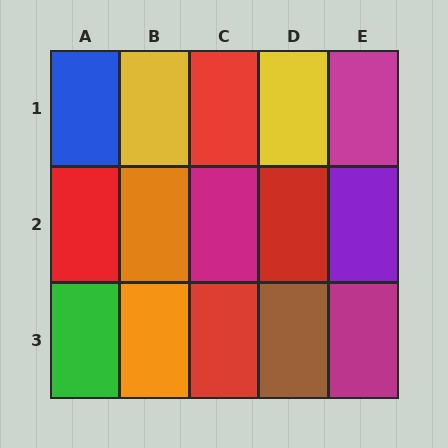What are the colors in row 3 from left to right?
Green, orange, red, brown, magenta.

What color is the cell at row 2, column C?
Magenta.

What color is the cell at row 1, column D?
Yellow.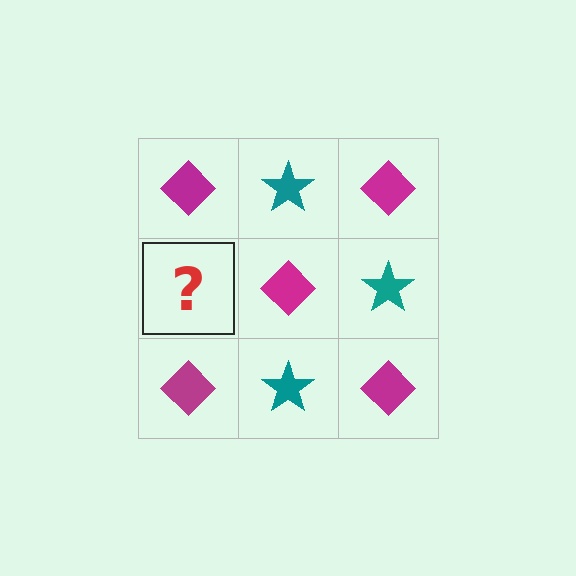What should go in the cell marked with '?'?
The missing cell should contain a teal star.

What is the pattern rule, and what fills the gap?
The rule is that it alternates magenta diamond and teal star in a checkerboard pattern. The gap should be filled with a teal star.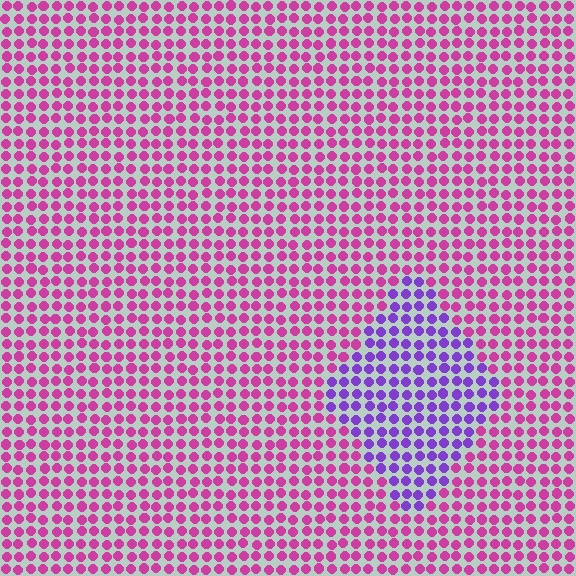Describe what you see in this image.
The image is filled with small magenta elements in a uniform arrangement. A diamond-shaped region is visible where the elements are tinted to a slightly different hue, forming a subtle color boundary.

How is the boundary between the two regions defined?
The boundary is defined purely by a slight shift in hue (about 50 degrees). Spacing, size, and orientation are identical on both sides.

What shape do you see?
I see a diamond.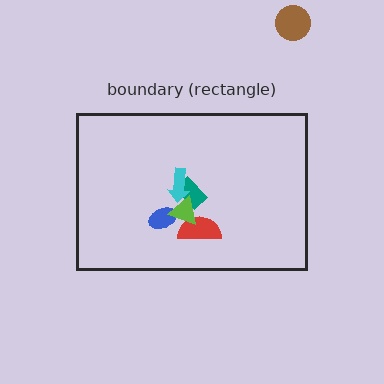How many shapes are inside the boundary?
5 inside, 1 outside.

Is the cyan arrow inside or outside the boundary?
Inside.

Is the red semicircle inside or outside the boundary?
Inside.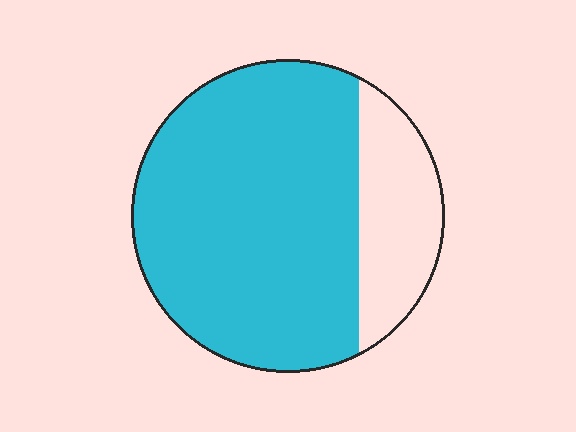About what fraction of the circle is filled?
About four fifths (4/5).